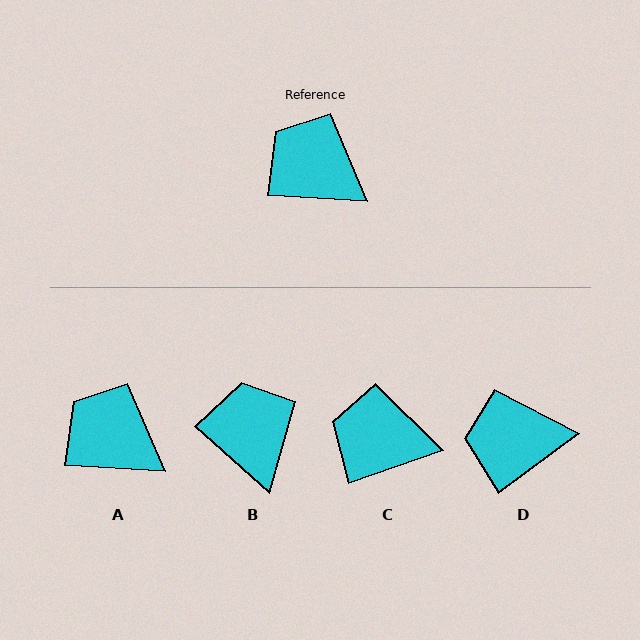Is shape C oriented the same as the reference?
No, it is off by about 22 degrees.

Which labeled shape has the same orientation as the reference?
A.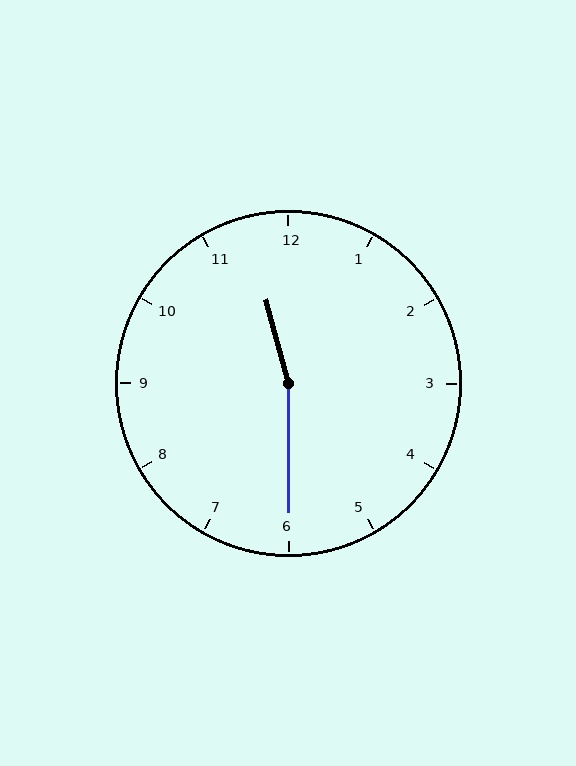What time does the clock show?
11:30.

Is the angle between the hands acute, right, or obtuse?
It is obtuse.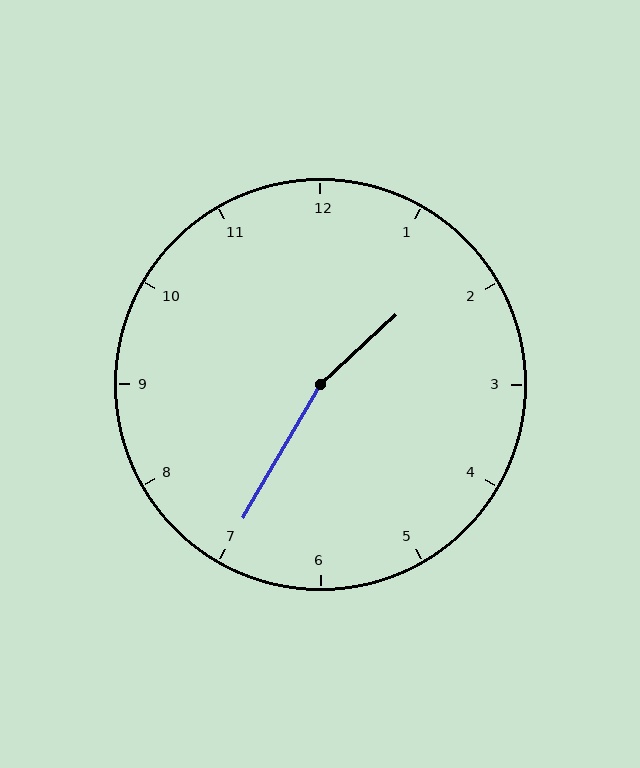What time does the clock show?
1:35.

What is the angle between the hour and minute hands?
Approximately 162 degrees.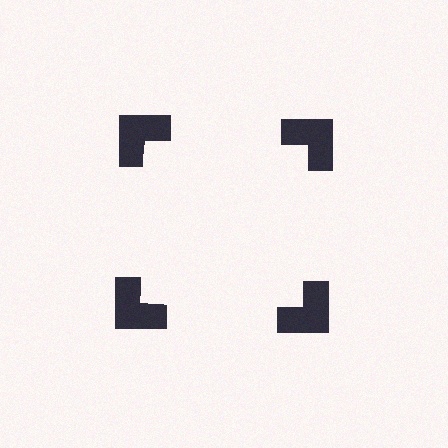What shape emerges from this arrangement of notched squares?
An illusory square — its edges are inferred from the aligned wedge cuts in the notched squares, not physically drawn.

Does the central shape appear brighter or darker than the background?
It typically appears slightly brighter than the background, even though no actual brightness change is drawn.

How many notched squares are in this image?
There are 4 — one at each vertex of the illusory square.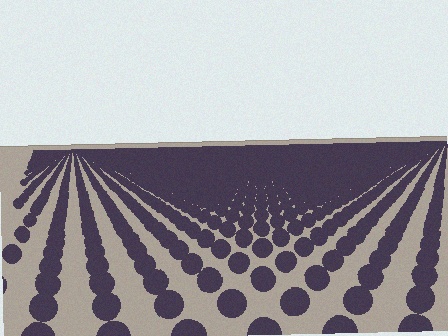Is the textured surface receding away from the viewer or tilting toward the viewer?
The surface is receding away from the viewer. Texture elements get smaller and denser toward the top.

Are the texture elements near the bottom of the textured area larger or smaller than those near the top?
Larger. Near the bottom, elements are closer to the viewer and appear at a bigger on-screen size.